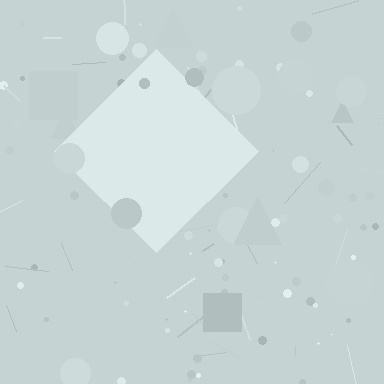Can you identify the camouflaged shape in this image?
The camouflaged shape is a diamond.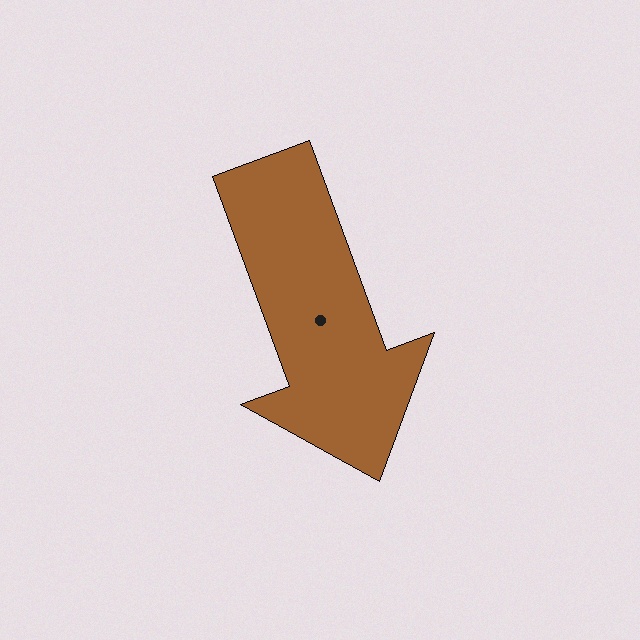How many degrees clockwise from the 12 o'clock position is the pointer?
Approximately 160 degrees.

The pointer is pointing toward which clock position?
Roughly 5 o'clock.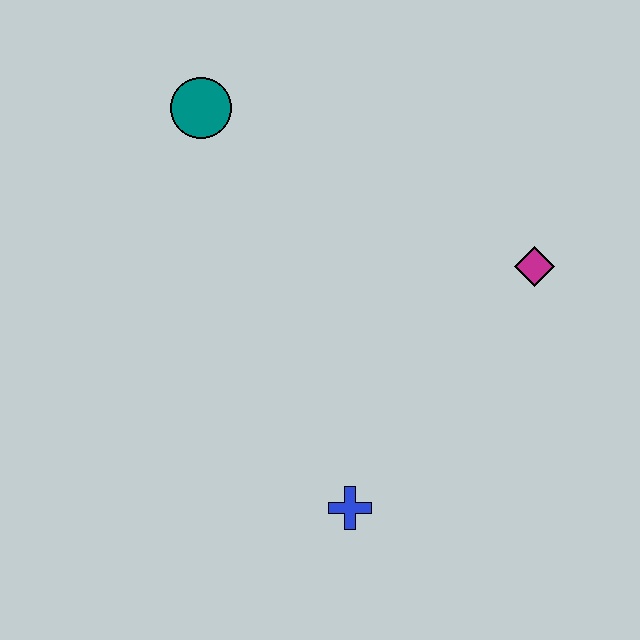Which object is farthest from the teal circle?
The blue cross is farthest from the teal circle.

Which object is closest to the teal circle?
The magenta diamond is closest to the teal circle.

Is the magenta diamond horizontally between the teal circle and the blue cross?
No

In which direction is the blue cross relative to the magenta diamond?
The blue cross is below the magenta diamond.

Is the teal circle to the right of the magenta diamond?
No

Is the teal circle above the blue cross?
Yes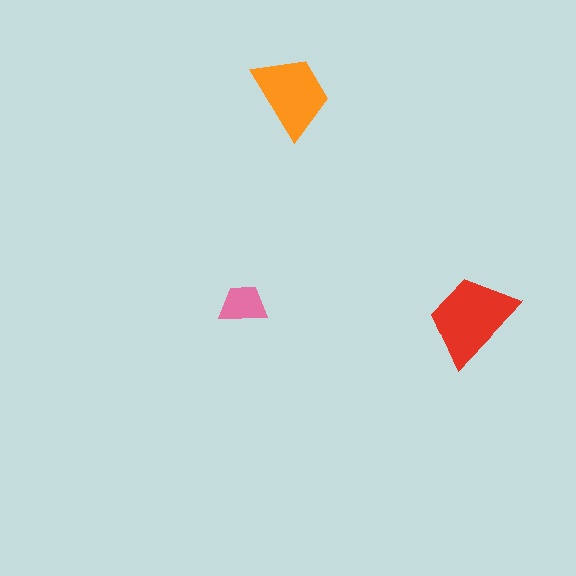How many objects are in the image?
There are 3 objects in the image.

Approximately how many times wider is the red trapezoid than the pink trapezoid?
About 2 times wider.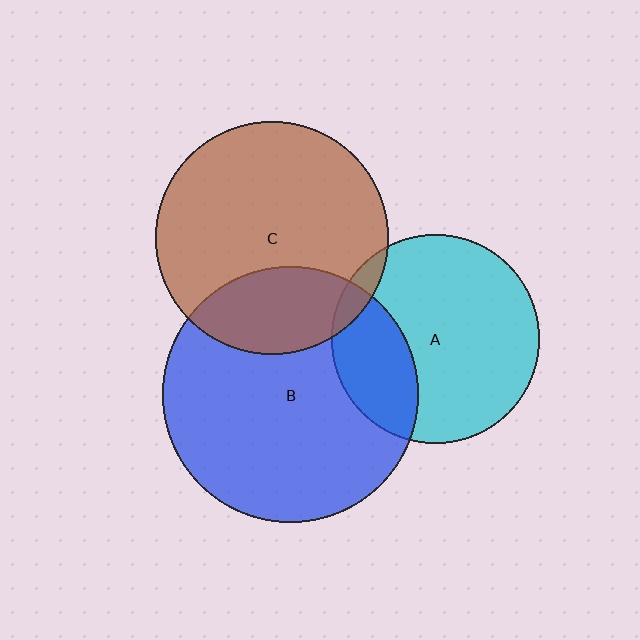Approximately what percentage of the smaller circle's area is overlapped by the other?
Approximately 5%.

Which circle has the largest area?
Circle B (blue).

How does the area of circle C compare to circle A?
Approximately 1.2 times.